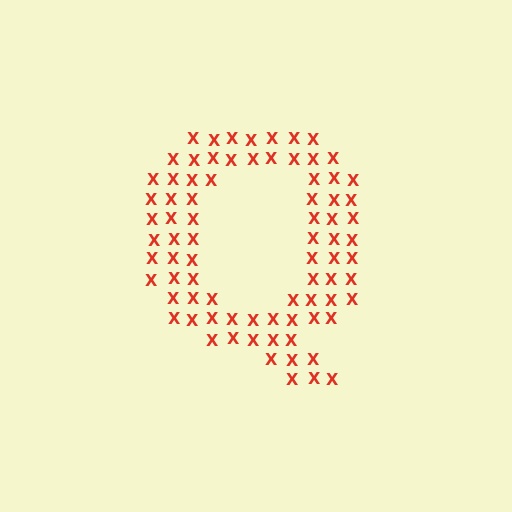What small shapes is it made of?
It is made of small letter X's.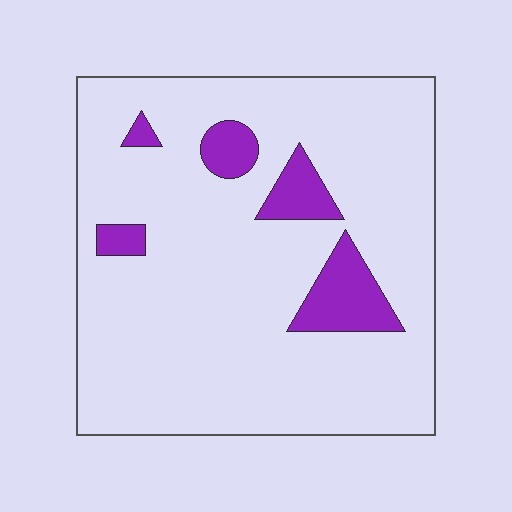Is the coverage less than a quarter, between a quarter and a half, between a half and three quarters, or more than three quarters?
Less than a quarter.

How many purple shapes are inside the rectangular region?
5.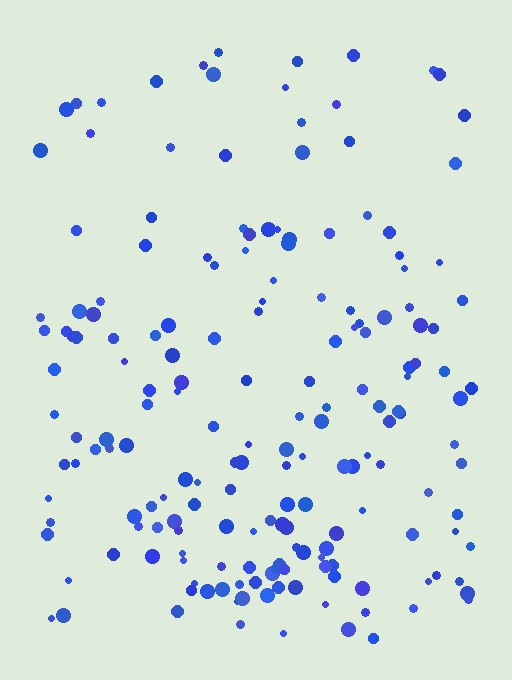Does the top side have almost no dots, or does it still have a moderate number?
Still a moderate number, just noticeably fewer than the bottom.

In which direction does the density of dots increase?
From top to bottom, with the bottom side densest.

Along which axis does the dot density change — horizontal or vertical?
Vertical.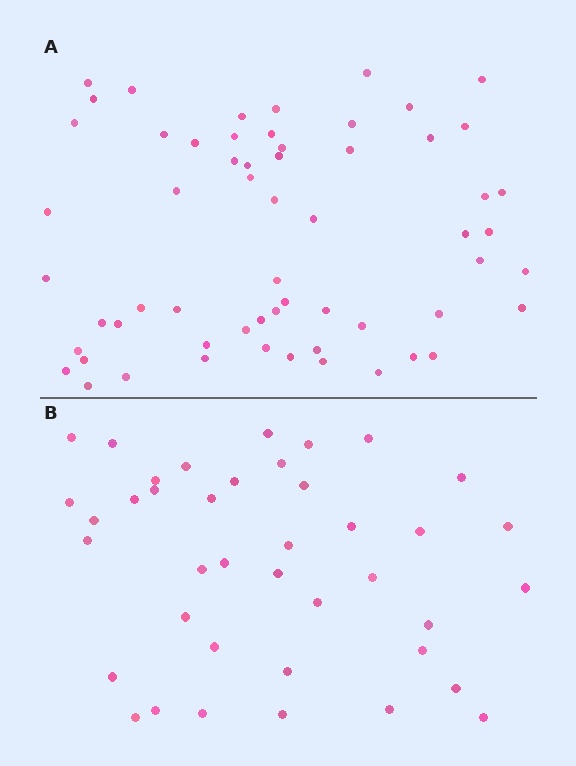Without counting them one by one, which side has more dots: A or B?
Region A (the top region) has more dots.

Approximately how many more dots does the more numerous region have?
Region A has approximately 20 more dots than region B.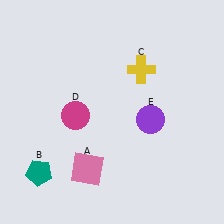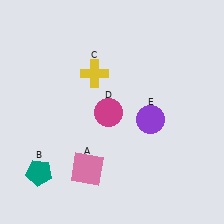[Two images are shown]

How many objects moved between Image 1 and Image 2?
2 objects moved between the two images.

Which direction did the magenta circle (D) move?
The magenta circle (D) moved right.